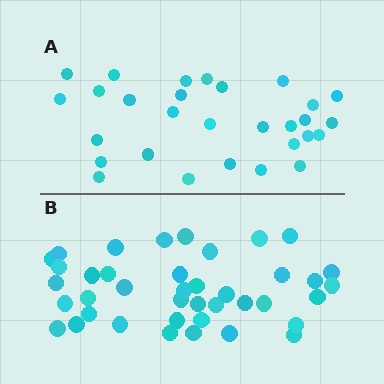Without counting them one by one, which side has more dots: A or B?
Region B (the bottom region) has more dots.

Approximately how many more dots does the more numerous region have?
Region B has roughly 12 or so more dots than region A.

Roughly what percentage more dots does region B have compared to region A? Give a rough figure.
About 40% more.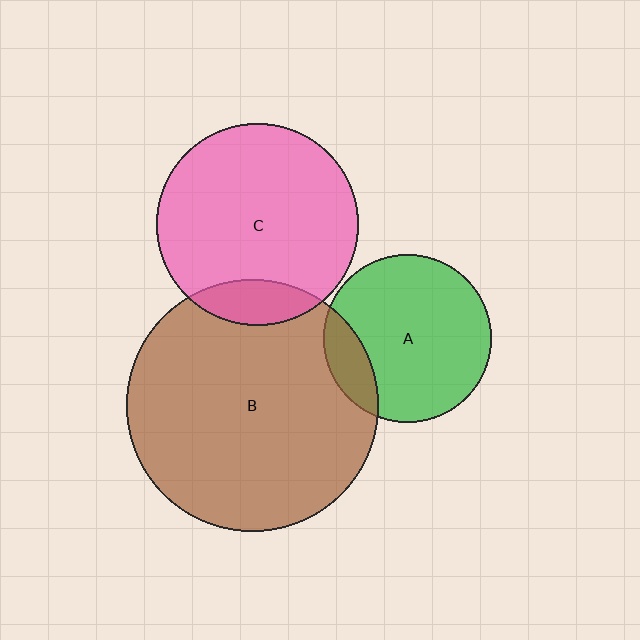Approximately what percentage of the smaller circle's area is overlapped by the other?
Approximately 15%.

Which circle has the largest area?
Circle B (brown).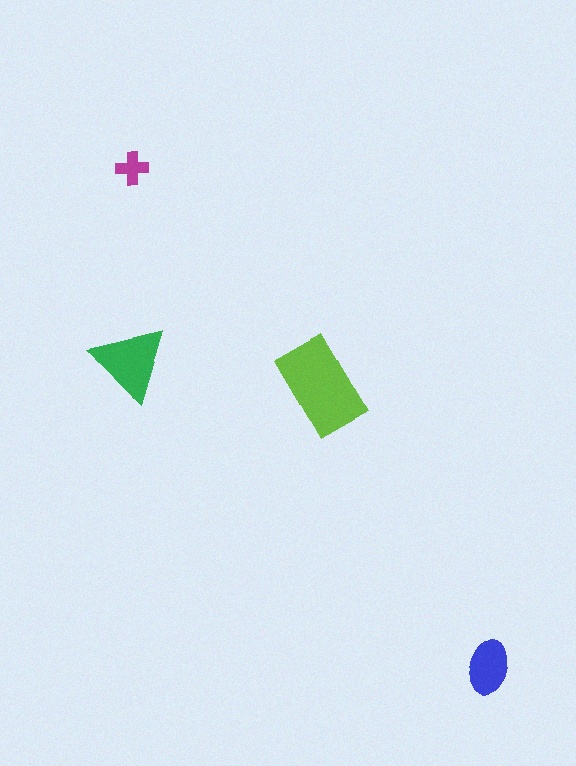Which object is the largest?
The lime rectangle.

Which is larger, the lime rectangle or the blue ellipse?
The lime rectangle.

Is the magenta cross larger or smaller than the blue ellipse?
Smaller.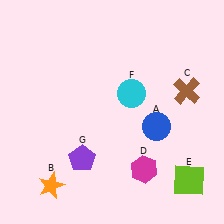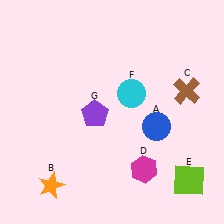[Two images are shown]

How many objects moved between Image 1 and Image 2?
1 object moved between the two images.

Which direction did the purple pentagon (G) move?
The purple pentagon (G) moved up.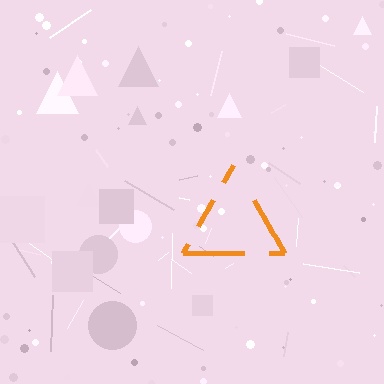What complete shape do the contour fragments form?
The contour fragments form a triangle.